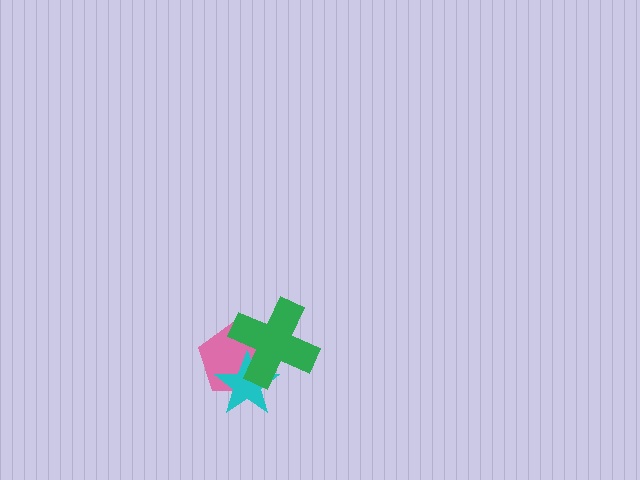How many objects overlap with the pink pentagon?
2 objects overlap with the pink pentagon.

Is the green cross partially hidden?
No, no other shape covers it.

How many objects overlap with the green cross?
2 objects overlap with the green cross.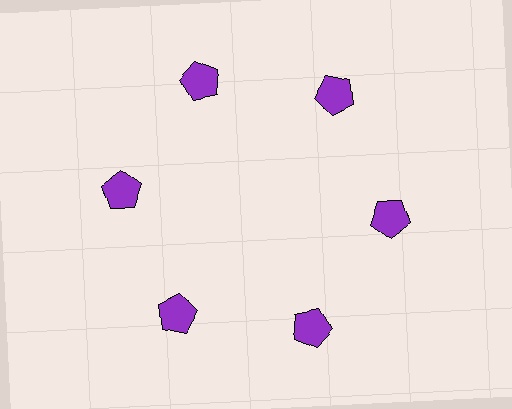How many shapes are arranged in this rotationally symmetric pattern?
There are 6 shapes, arranged in 6 groups of 1.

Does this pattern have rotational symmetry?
Yes, this pattern has 6-fold rotational symmetry. It looks the same after rotating 60 degrees around the center.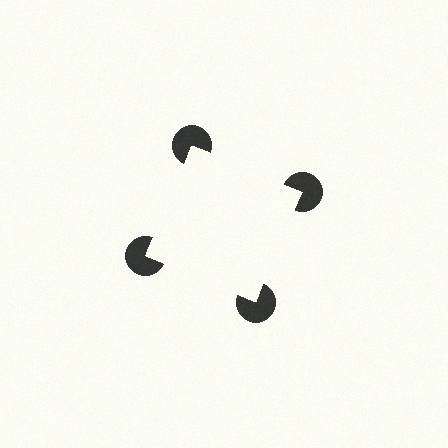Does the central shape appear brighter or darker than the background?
It typically appears slightly brighter than the background, even though no actual brightness change is drawn.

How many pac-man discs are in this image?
There are 4 — one at each vertex of the illusory square.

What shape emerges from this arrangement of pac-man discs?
An illusory square — its edges are inferred from the aligned wedge cuts in the pac-man discs, not physically drawn.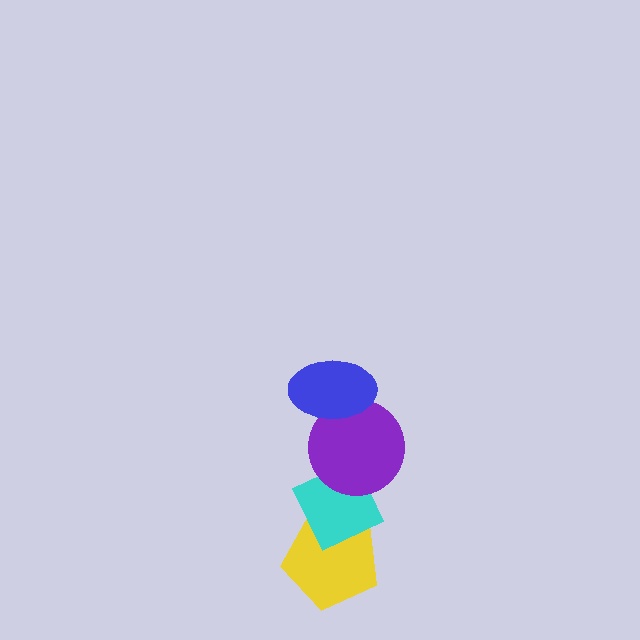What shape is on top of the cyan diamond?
The purple circle is on top of the cyan diamond.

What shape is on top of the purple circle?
The blue ellipse is on top of the purple circle.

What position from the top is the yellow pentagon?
The yellow pentagon is 4th from the top.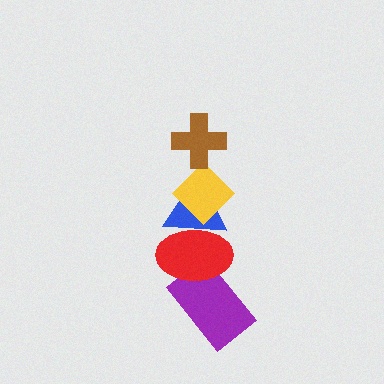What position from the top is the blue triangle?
The blue triangle is 3rd from the top.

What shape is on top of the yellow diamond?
The brown cross is on top of the yellow diamond.